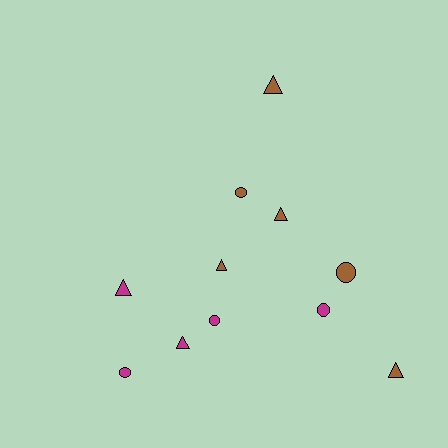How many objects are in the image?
There are 11 objects.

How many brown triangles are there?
There are 4 brown triangles.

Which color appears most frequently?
Brown, with 6 objects.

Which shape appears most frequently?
Triangle, with 6 objects.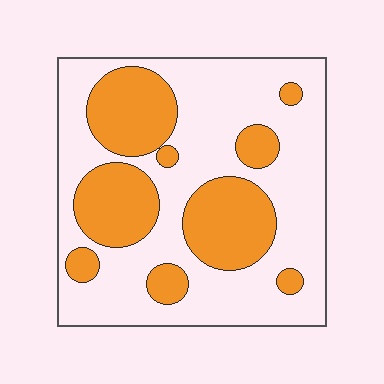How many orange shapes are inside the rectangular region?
9.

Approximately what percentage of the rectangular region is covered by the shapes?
Approximately 35%.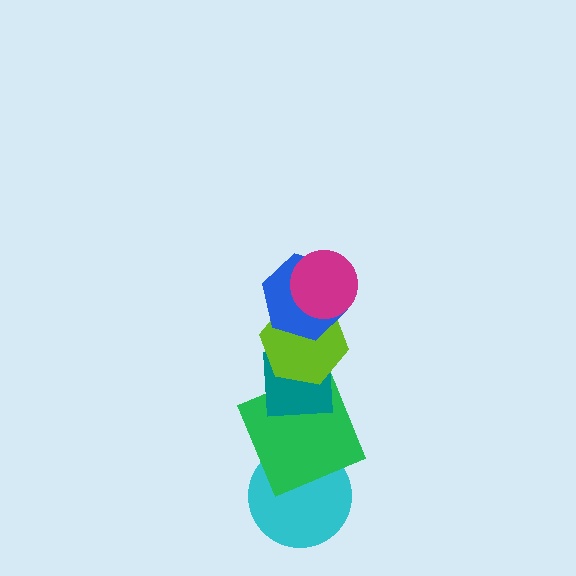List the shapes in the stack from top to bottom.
From top to bottom: the magenta circle, the blue hexagon, the lime hexagon, the teal square, the green square, the cyan circle.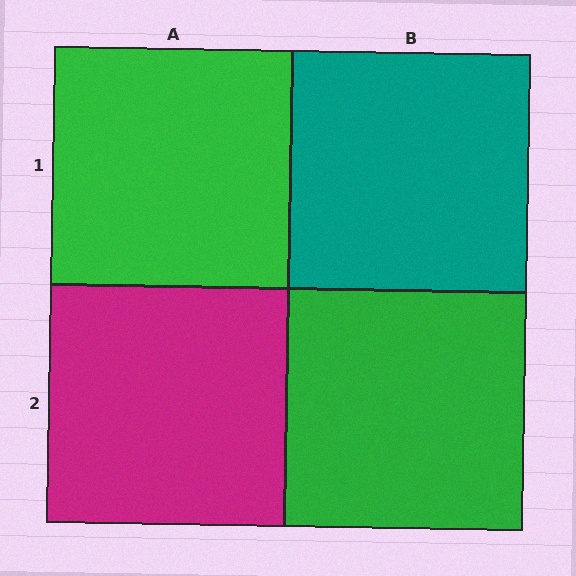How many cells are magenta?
1 cell is magenta.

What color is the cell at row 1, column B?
Teal.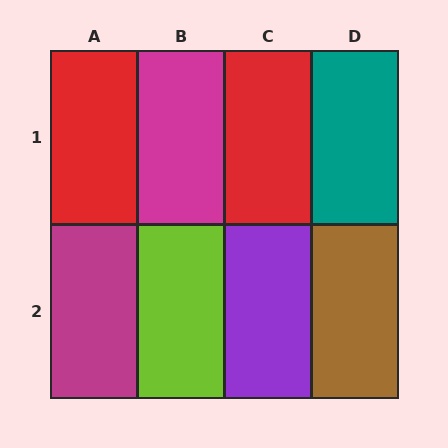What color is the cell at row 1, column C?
Red.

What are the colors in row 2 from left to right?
Magenta, lime, purple, brown.